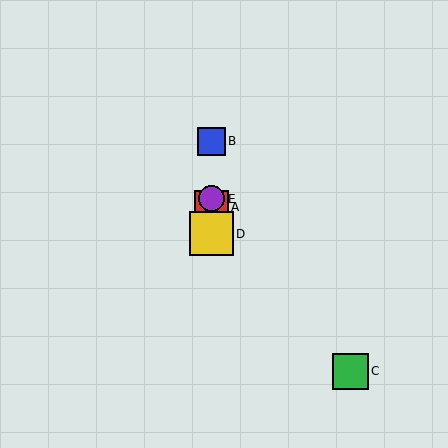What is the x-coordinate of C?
Object C is at x≈350.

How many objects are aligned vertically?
4 objects (A, B, D, E) are aligned vertically.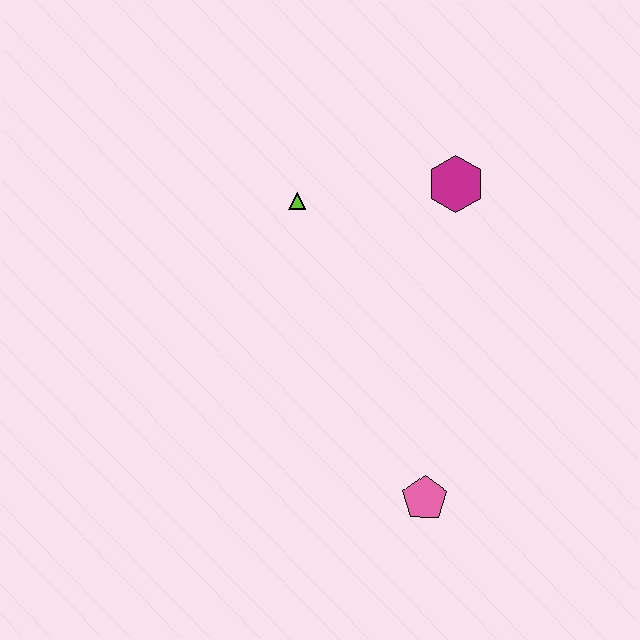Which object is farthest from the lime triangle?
The pink pentagon is farthest from the lime triangle.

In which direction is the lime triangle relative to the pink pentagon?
The lime triangle is above the pink pentagon.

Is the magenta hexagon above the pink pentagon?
Yes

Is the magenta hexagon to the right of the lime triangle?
Yes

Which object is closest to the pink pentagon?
The magenta hexagon is closest to the pink pentagon.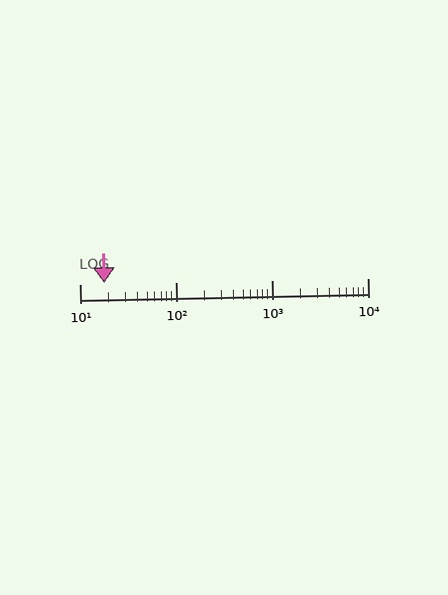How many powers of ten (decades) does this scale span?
The scale spans 3 decades, from 10 to 10000.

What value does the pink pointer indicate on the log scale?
The pointer indicates approximately 18.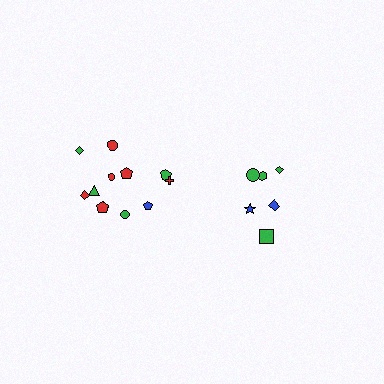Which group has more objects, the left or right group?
The left group.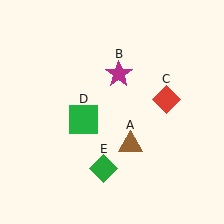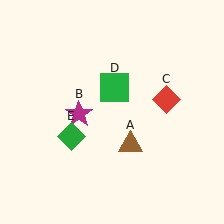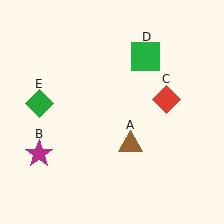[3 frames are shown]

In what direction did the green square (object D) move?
The green square (object D) moved up and to the right.